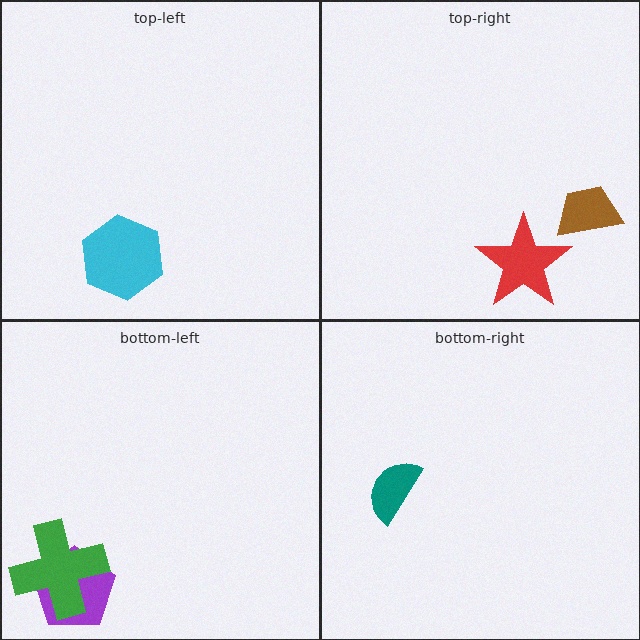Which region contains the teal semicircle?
The bottom-right region.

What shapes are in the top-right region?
The red star, the brown trapezoid.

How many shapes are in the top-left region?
1.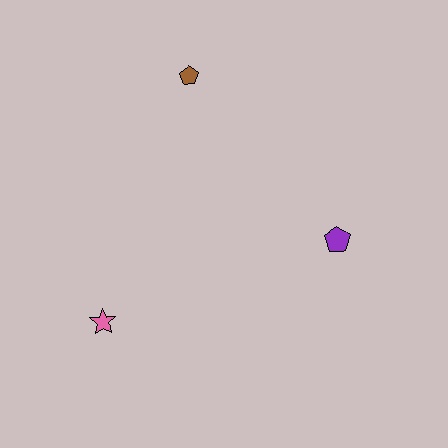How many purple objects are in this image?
There is 1 purple object.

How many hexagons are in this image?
There are no hexagons.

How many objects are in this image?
There are 3 objects.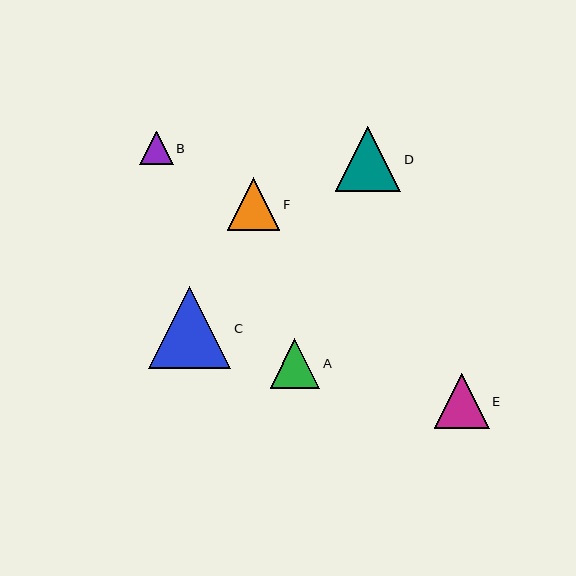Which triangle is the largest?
Triangle C is the largest with a size of approximately 82 pixels.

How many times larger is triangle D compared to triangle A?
Triangle D is approximately 1.3 times the size of triangle A.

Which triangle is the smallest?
Triangle B is the smallest with a size of approximately 34 pixels.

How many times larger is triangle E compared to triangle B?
Triangle E is approximately 1.6 times the size of triangle B.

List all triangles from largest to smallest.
From largest to smallest: C, D, E, F, A, B.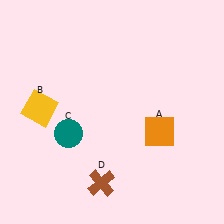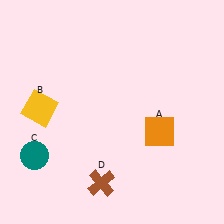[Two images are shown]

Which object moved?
The teal circle (C) moved left.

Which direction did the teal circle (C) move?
The teal circle (C) moved left.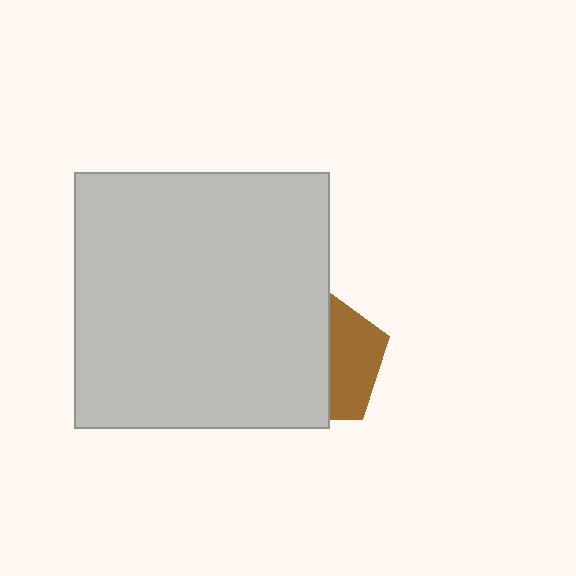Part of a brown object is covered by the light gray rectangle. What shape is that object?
It is a pentagon.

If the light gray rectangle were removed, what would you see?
You would see the complete brown pentagon.